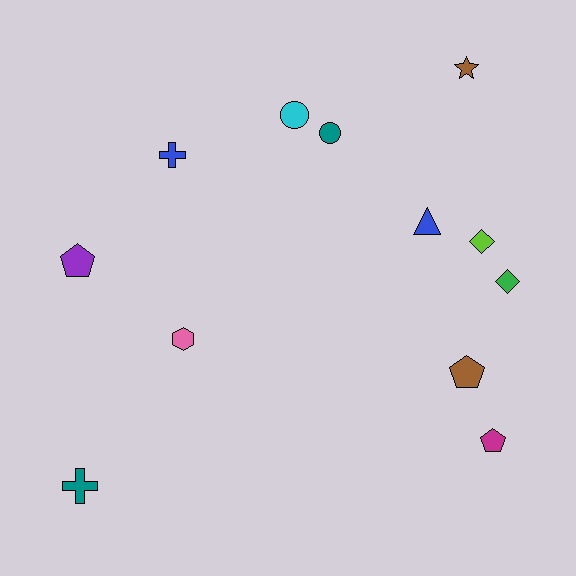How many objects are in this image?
There are 12 objects.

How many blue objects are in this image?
There are 2 blue objects.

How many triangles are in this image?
There is 1 triangle.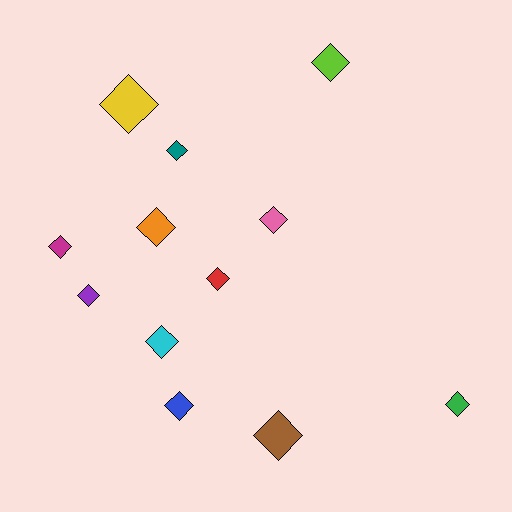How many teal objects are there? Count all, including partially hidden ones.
There is 1 teal object.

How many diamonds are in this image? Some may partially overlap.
There are 12 diamonds.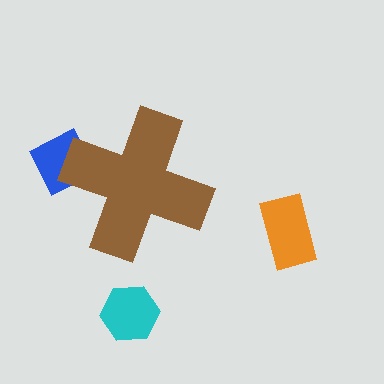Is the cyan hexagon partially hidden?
No, the cyan hexagon is fully visible.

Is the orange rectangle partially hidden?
No, the orange rectangle is fully visible.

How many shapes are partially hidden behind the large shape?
1 shape is partially hidden.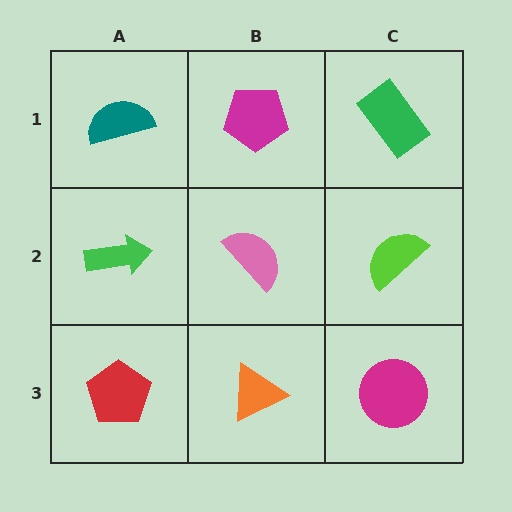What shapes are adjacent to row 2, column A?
A teal semicircle (row 1, column A), a red pentagon (row 3, column A), a pink semicircle (row 2, column B).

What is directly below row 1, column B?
A pink semicircle.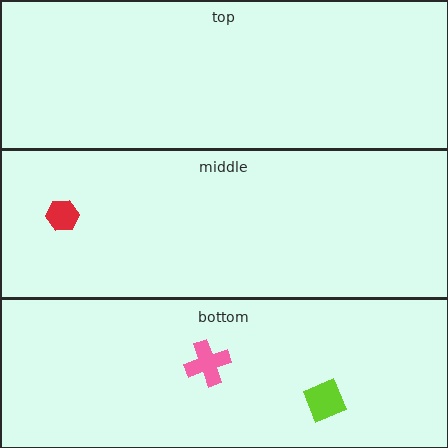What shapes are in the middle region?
The red hexagon.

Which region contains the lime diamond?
The bottom region.